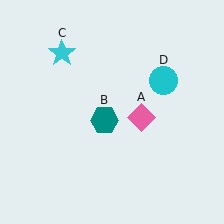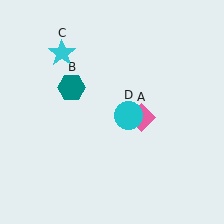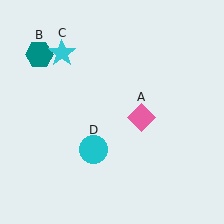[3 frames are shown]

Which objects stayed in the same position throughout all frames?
Pink diamond (object A) and cyan star (object C) remained stationary.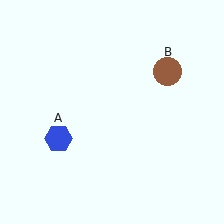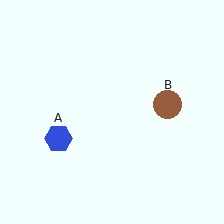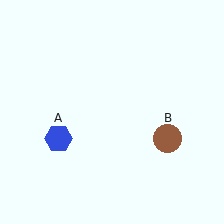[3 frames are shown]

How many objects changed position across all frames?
1 object changed position: brown circle (object B).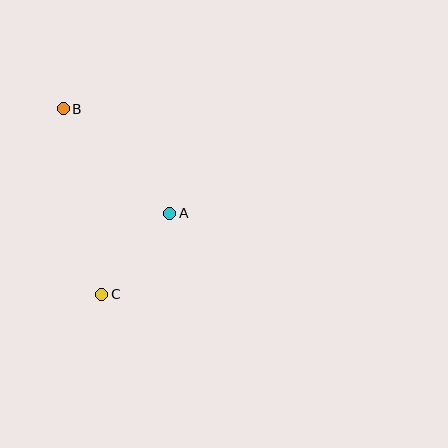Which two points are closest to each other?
Points A and C are closest to each other.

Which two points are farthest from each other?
Points B and C are farthest from each other.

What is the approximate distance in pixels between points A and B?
The distance between A and B is approximately 149 pixels.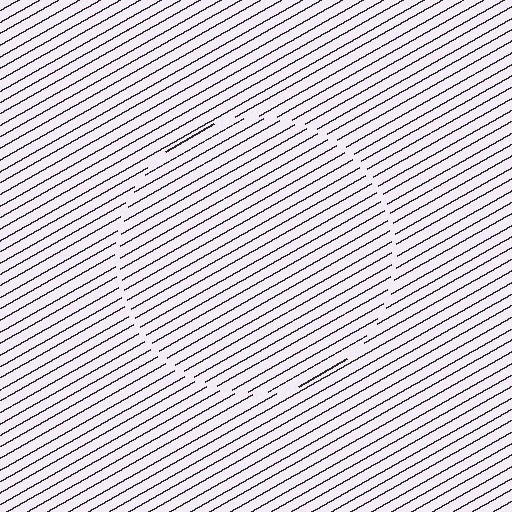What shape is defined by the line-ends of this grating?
An illusory circle. The interior of the shape contains the same grating, shifted by half a period — the contour is defined by the phase discontinuity where line-ends from the inner and outer gratings abut.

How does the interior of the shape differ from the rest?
The interior of the shape contains the same grating, shifted by half a period — the contour is defined by the phase discontinuity where line-ends from the inner and outer gratings abut.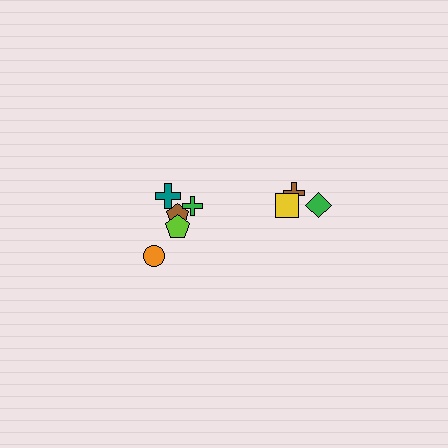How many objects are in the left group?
There are 5 objects.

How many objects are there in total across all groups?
There are 8 objects.